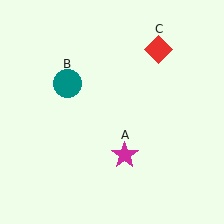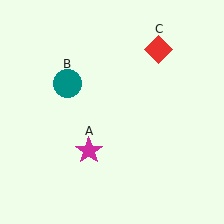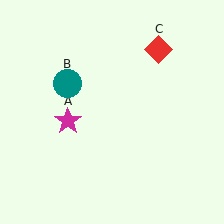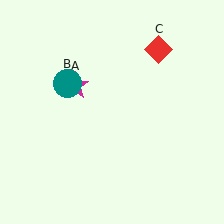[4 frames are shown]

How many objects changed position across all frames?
1 object changed position: magenta star (object A).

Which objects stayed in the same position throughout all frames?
Teal circle (object B) and red diamond (object C) remained stationary.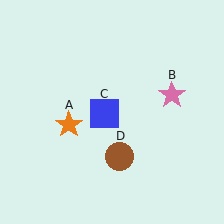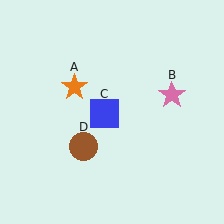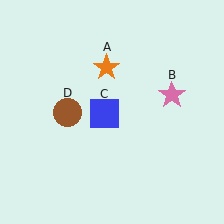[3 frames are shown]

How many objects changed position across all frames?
2 objects changed position: orange star (object A), brown circle (object D).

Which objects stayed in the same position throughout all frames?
Pink star (object B) and blue square (object C) remained stationary.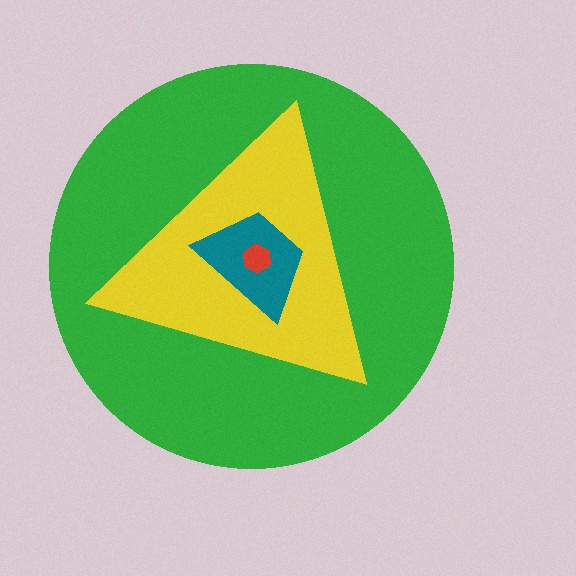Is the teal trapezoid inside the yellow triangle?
Yes.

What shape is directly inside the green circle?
The yellow triangle.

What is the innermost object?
The red hexagon.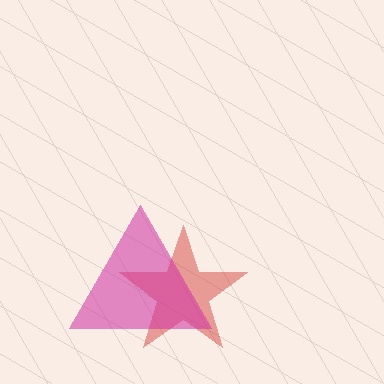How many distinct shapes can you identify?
There are 2 distinct shapes: a red star, a magenta triangle.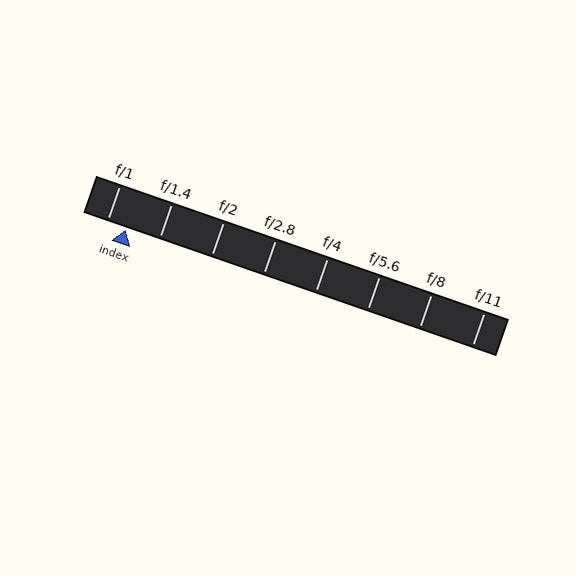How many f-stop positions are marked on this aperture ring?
There are 8 f-stop positions marked.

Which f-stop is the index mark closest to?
The index mark is closest to f/1.